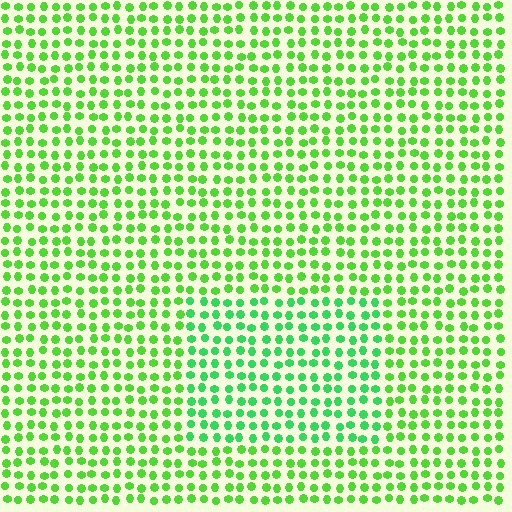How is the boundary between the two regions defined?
The boundary is defined purely by a slight shift in hue (about 25 degrees). Spacing, size, and orientation are identical on both sides.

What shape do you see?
I see a rectangle.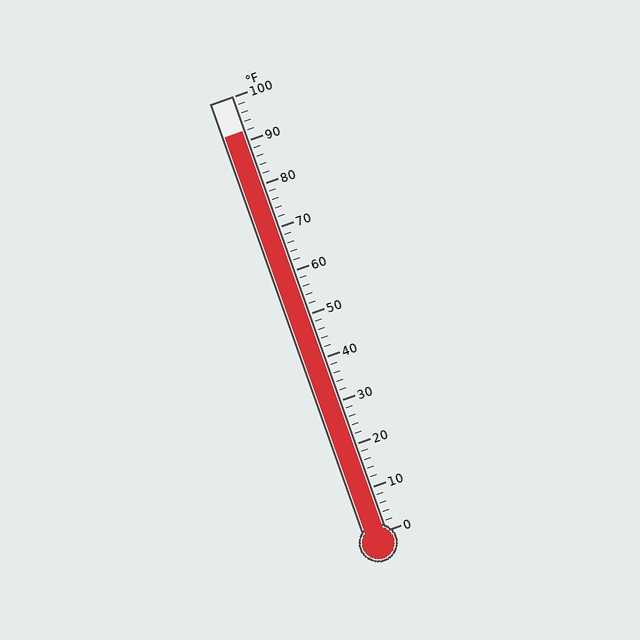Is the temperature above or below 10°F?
The temperature is above 10°F.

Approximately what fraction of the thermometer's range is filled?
The thermometer is filled to approximately 90% of its range.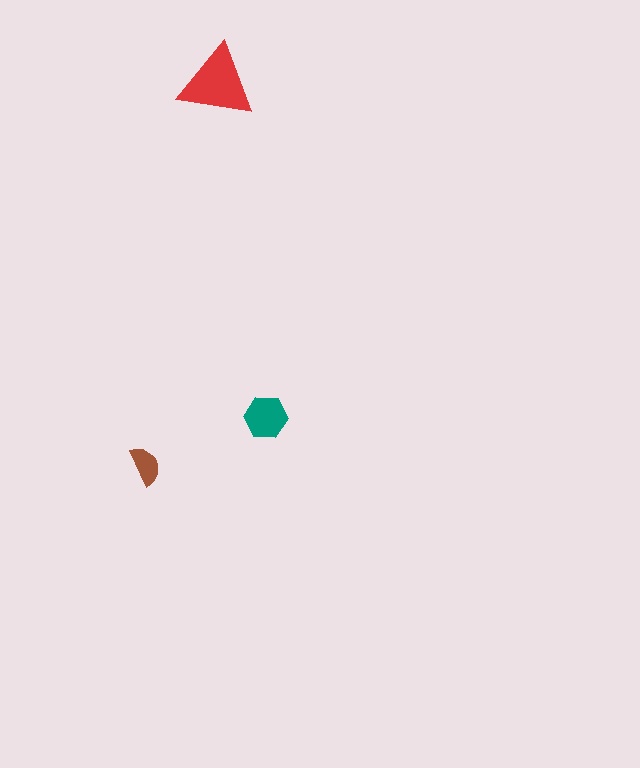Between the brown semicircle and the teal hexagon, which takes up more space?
The teal hexagon.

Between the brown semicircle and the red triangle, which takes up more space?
The red triangle.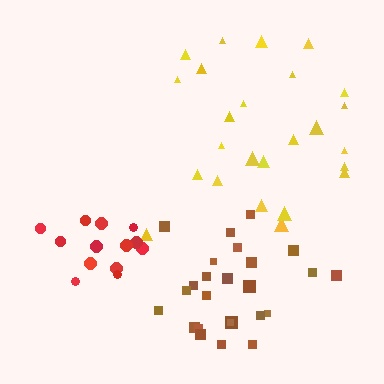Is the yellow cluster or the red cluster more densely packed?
Red.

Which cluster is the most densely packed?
Brown.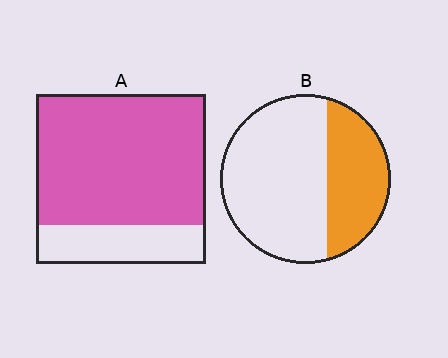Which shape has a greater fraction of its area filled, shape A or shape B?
Shape A.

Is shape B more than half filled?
No.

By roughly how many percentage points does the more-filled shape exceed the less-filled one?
By roughly 45 percentage points (A over B).